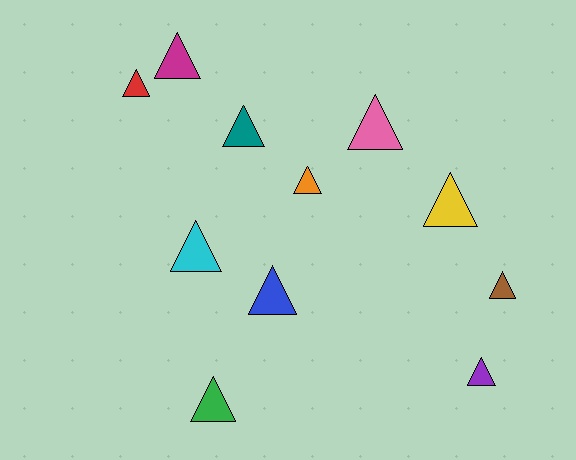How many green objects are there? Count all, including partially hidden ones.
There is 1 green object.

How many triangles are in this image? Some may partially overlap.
There are 11 triangles.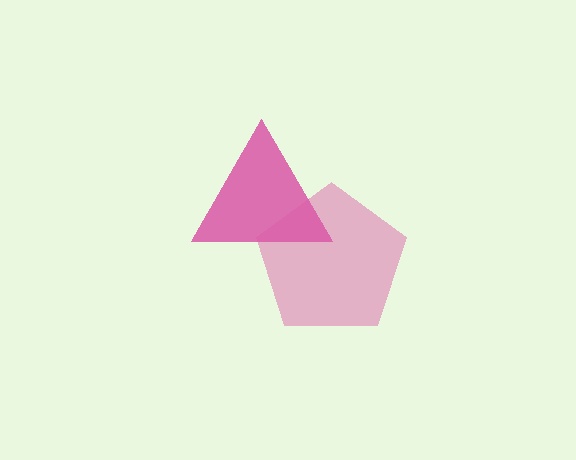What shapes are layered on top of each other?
The layered shapes are: a magenta triangle, a pink pentagon.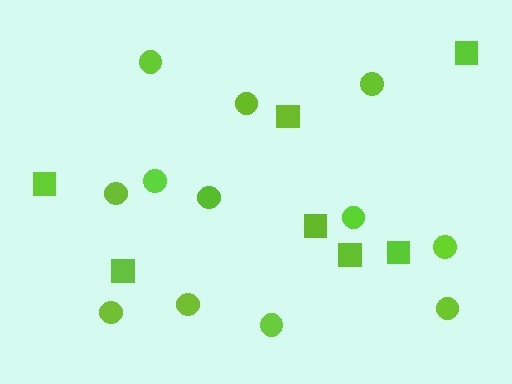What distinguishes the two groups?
There are 2 groups: one group of circles (12) and one group of squares (7).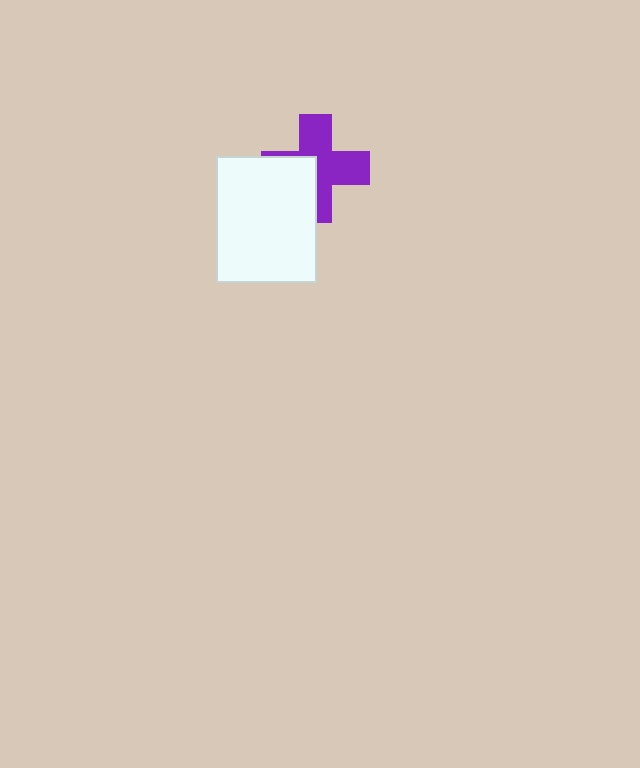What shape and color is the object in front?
The object in front is a white rectangle.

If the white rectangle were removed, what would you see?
You would see the complete purple cross.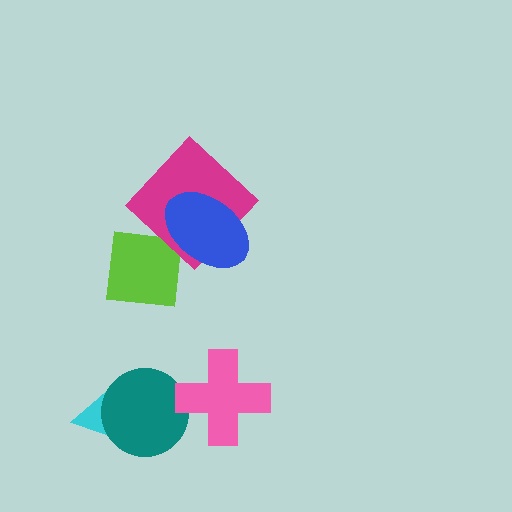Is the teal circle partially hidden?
Yes, it is partially covered by another shape.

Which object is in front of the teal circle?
The pink cross is in front of the teal circle.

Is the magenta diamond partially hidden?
Yes, it is partially covered by another shape.